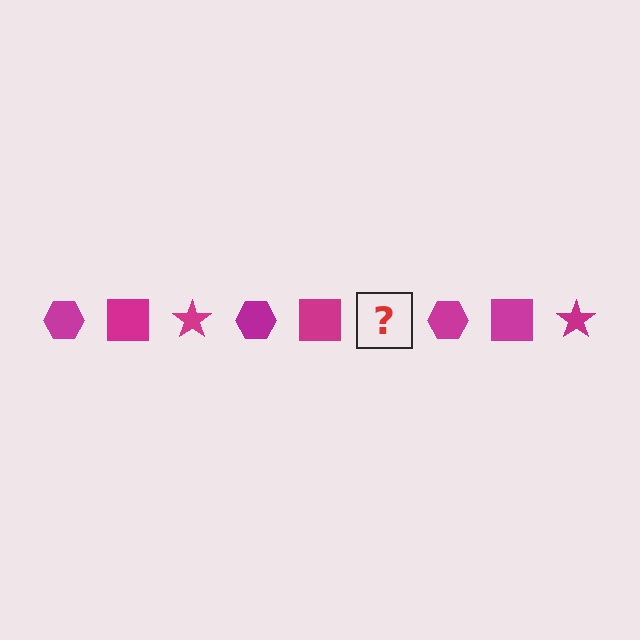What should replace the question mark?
The question mark should be replaced with a magenta star.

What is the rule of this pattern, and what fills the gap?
The rule is that the pattern cycles through hexagon, square, star shapes in magenta. The gap should be filled with a magenta star.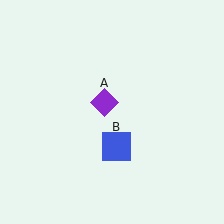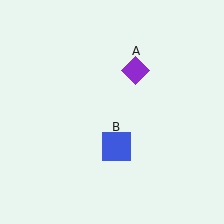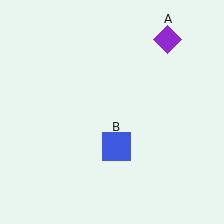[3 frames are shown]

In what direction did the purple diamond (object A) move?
The purple diamond (object A) moved up and to the right.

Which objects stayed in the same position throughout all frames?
Blue square (object B) remained stationary.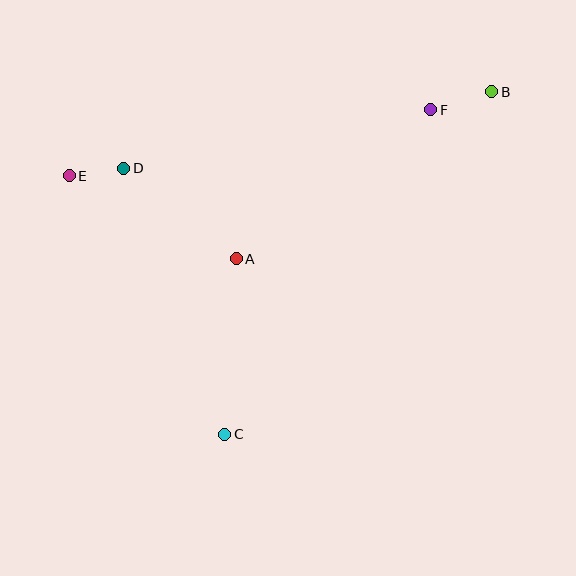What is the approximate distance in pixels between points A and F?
The distance between A and F is approximately 245 pixels.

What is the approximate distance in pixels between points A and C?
The distance between A and C is approximately 176 pixels.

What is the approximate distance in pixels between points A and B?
The distance between A and B is approximately 305 pixels.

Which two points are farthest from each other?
Points B and C are farthest from each other.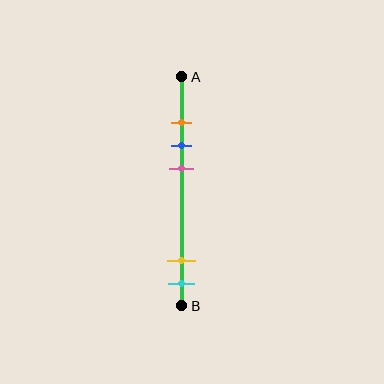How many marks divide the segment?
There are 5 marks dividing the segment.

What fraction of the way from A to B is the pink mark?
The pink mark is approximately 40% (0.4) of the way from A to B.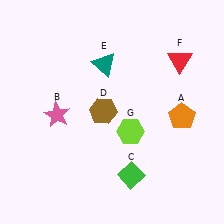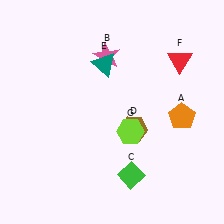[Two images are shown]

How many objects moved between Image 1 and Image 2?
2 objects moved between the two images.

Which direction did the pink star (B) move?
The pink star (B) moved up.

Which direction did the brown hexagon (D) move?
The brown hexagon (D) moved right.